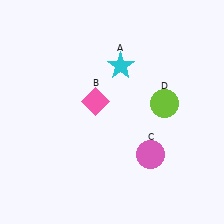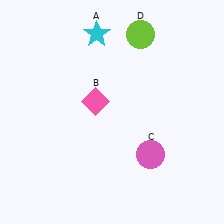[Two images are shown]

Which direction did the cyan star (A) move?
The cyan star (A) moved up.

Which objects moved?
The objects that moved are: the cyan star (A), the lime circle (D).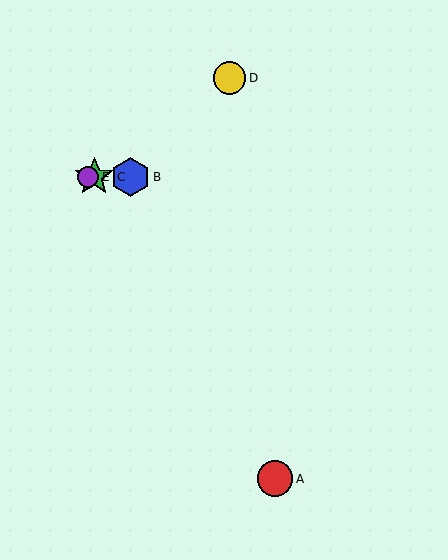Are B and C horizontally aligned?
Yes, both are at y≈177.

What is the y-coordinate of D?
Object D is at y≈78.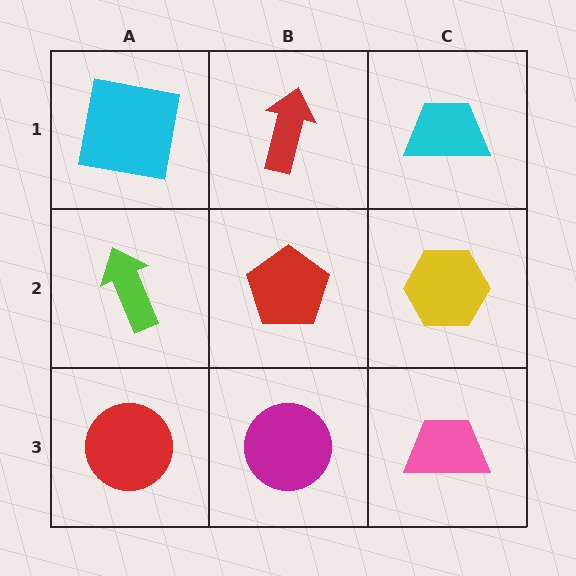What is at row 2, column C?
A yellow hexagon.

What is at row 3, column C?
A pink trapezoid.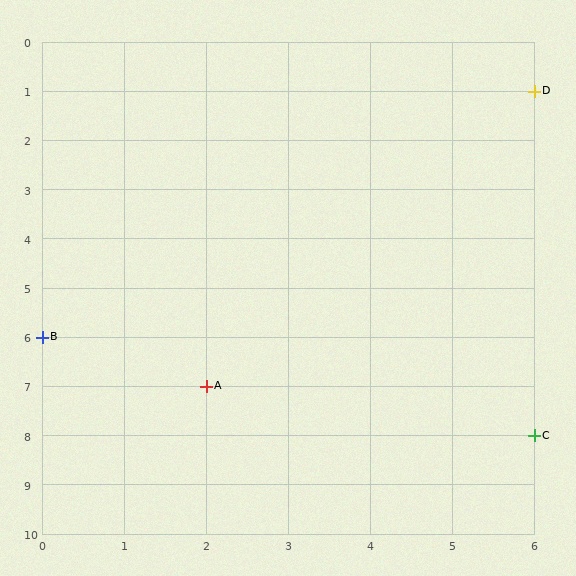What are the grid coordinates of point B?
Point B is at grid coordinates (0, 6).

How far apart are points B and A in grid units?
Points B and A are 2 columns and 1 row apart (about 2.2 grid units diagonally).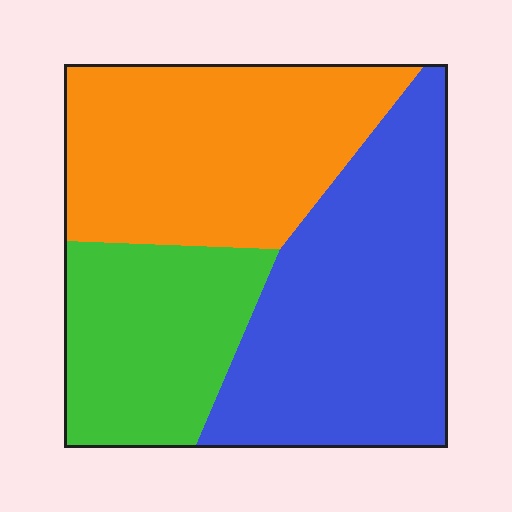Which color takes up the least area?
Green, at roughly 25%.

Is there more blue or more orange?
Blue.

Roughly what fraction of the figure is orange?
Orange takes up between a third and a half of the figure.